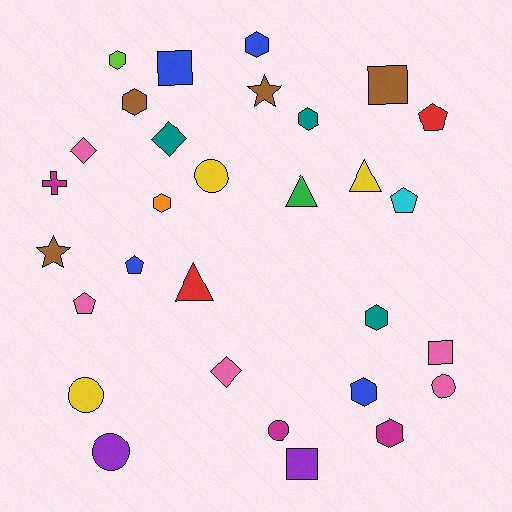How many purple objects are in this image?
There are 2 purple objects.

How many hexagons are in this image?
There are 8 hexagons.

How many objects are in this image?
There are 30 objects.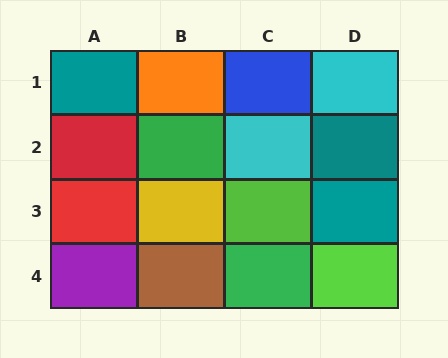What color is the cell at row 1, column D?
Cyan.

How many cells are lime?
2 cells are lime.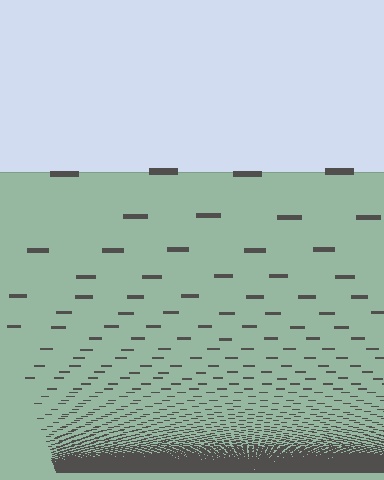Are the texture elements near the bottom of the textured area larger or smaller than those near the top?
Smaller. The gradient is inverted — elements near the bottom are smaller and denser.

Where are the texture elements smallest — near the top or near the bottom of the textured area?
Near the bottom.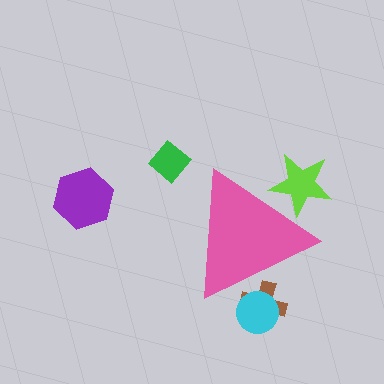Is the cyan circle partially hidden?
Yes, the cyan circle is partially hidden behind the pink triangle.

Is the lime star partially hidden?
Yes, the lime star is partially hidden behind the pink triangle.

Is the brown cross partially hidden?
Yes, the brown cross is partially hidden behind the pink triangle.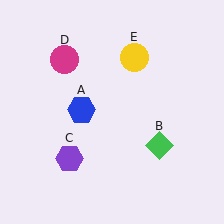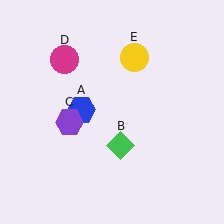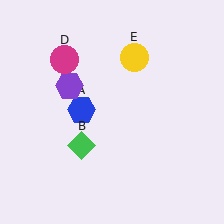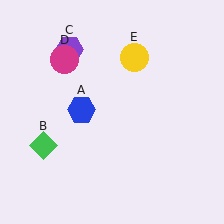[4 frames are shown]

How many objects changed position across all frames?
2 objects changed position: green diamond (object B), purple hexagon (object C).